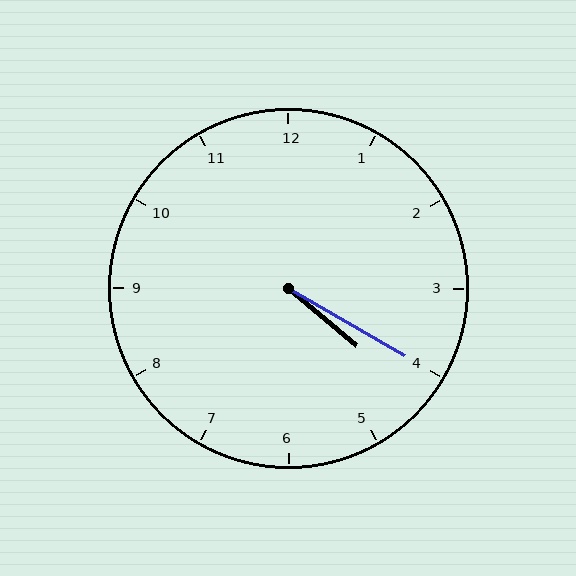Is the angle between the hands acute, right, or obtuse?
It is acute.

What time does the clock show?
4:20.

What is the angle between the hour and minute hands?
Approximately 10 degrees.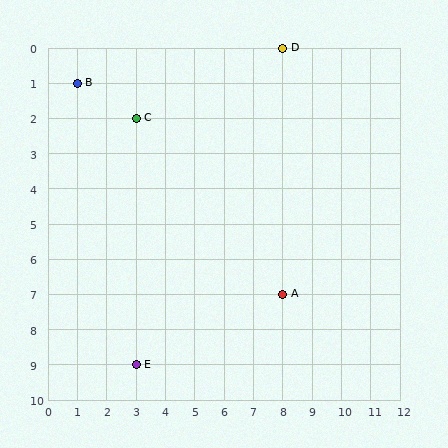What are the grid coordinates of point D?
Point D is at grid coordinates (8, 0).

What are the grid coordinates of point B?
Point B is at grid coordinates (1, 1).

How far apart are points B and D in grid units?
Points B and D are 7 columns and 1 row apart (about 7.1 grid units diagonally).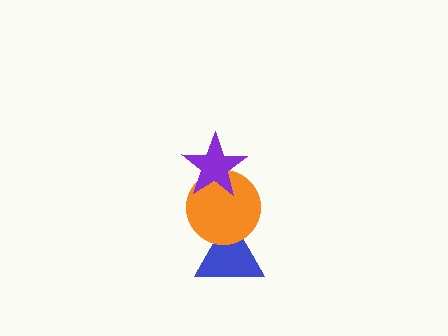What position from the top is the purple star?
The purple star is 1st from the top.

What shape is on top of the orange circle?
The purple star is on top of the orange circle.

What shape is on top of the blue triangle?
The orange circle is on top of the blue triangle.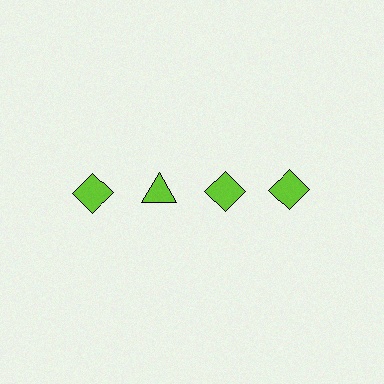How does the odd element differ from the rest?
It has a different shape: triangle instead of diamond.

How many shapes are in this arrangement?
There are 4 shapes arranged in a grid pattern.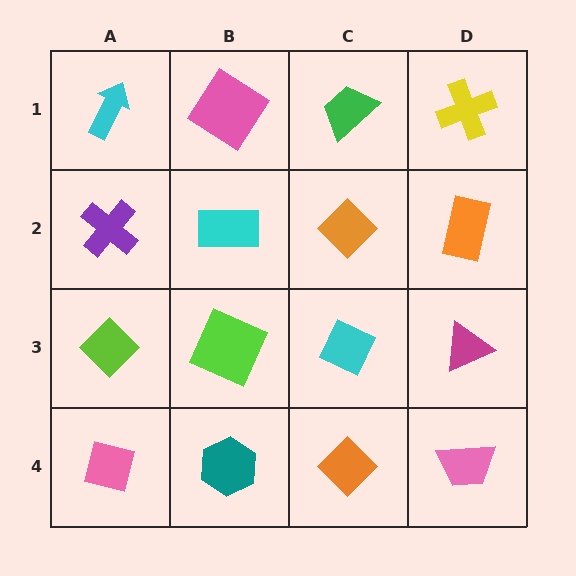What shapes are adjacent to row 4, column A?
A lime diamond (row 3, column A), a teal hexagon (row 4, column B).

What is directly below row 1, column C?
An orange diamond.